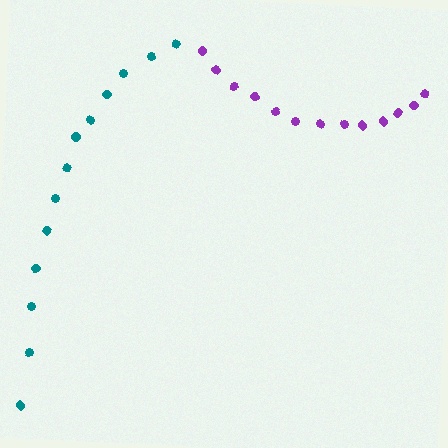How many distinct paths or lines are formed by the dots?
There are 2 distinct paths.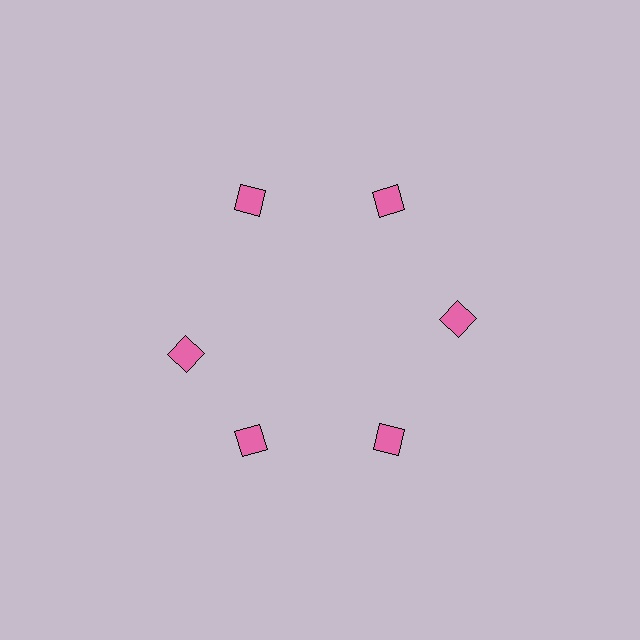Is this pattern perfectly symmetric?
No. The 6 pink squares are arranged in a ring, but one element near the 9 o'clock position is rotated out of alignment along the ring, breaking the 6-fold rotational symmetry.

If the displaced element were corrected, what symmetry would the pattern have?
It would have 6-fold rotational symmetry — the pattern would map onto itself every 60 degrees.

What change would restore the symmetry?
The symmetry would be restored by rotating it back into even spacing with its neighbors so that all 6 squares sit at equal angles and equal distance from the center.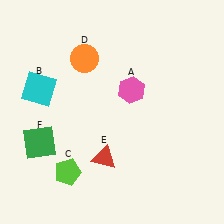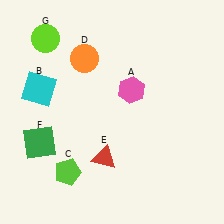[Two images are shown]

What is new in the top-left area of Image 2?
A lime circle (G) was added in the top-left area of Image 2.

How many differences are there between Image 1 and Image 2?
There is 1 difference between the two images.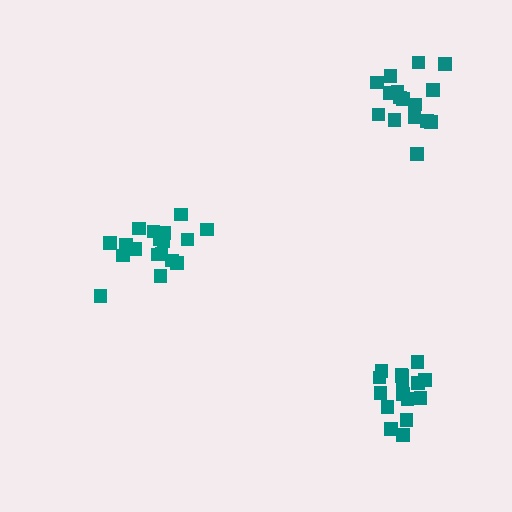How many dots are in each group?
Group 1: 18 dots, Group 2: 16 dots, Group 3: 16 dots (50 total).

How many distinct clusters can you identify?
There are 3 distinct clusters.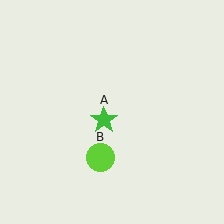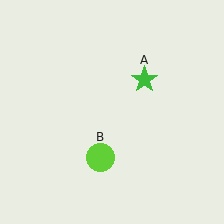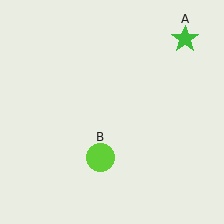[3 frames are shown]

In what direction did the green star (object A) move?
The green star (object A) moved up and to the right.